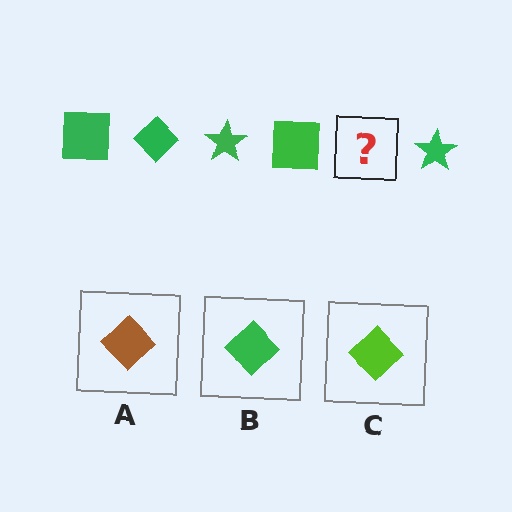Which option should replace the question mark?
Option B.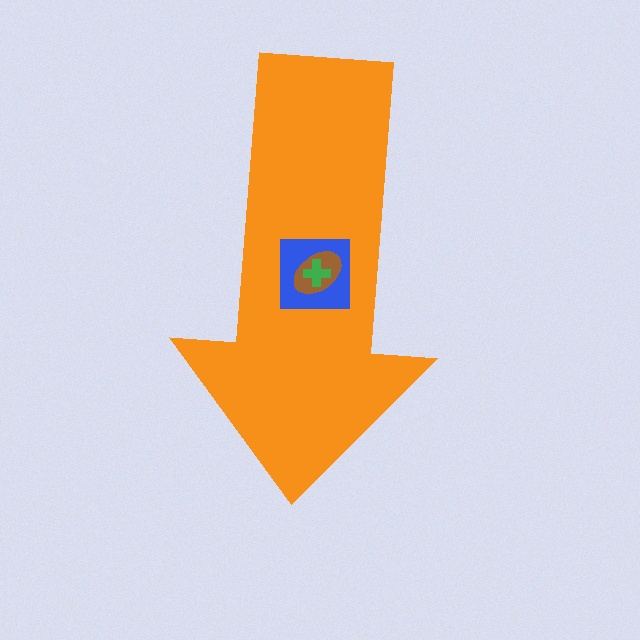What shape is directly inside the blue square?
The brown ellipse.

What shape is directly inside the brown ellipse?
The green cross.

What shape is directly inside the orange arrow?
The blue square.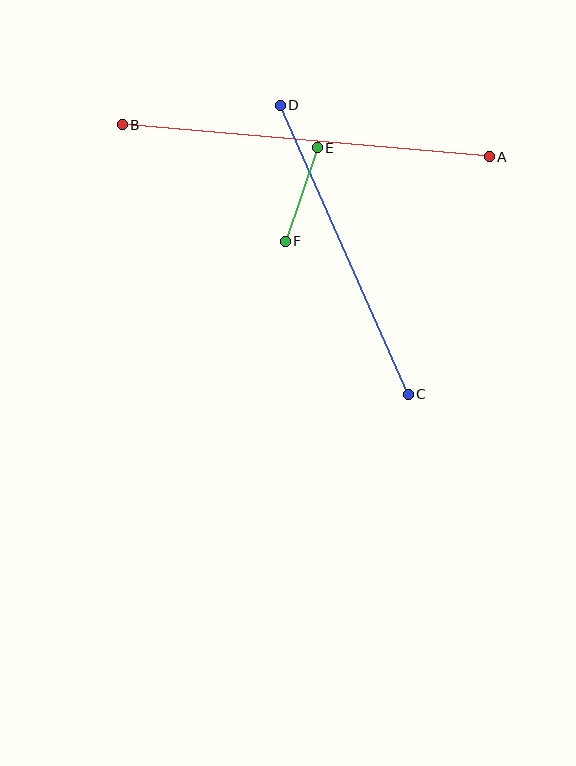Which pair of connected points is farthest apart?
Points A and B are farthest apart.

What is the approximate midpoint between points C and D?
The midpoint is at approximately (344, 250) pixels.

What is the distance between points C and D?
The distance is approximately 316 pixels.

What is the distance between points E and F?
The distance is approximately 99 pixels.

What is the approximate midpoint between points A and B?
The midpoint is at approximately (306, 141) pixels.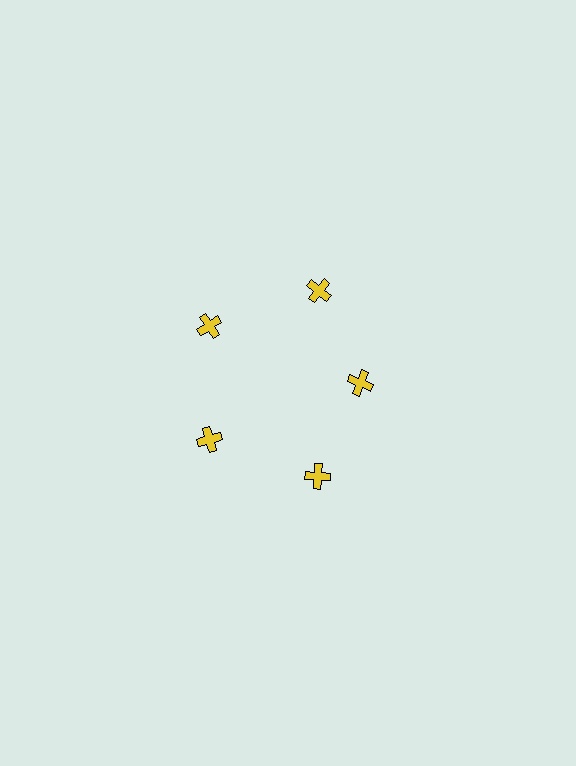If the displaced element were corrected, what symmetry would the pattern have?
It would have 5-fold rotational symmetry — the pattern would map onto itself every 72 degrees.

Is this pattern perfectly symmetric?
No. The 5 yellow crosses are arranged in a ring, but one element near the 3 o'clock position is pulled inward toward the center, breaking the 5-fold rotational symmetry.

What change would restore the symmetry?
The symmetry would be restored by moving it outward, back onto the ring so that all 5 crosses sit at equal angles and equal distance from the center.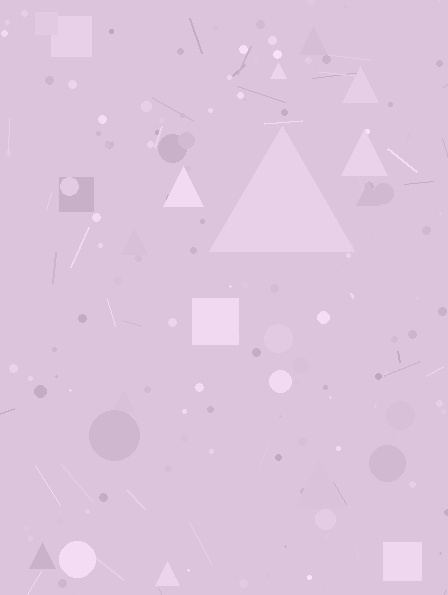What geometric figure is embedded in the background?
A triangle is embedded in the background.